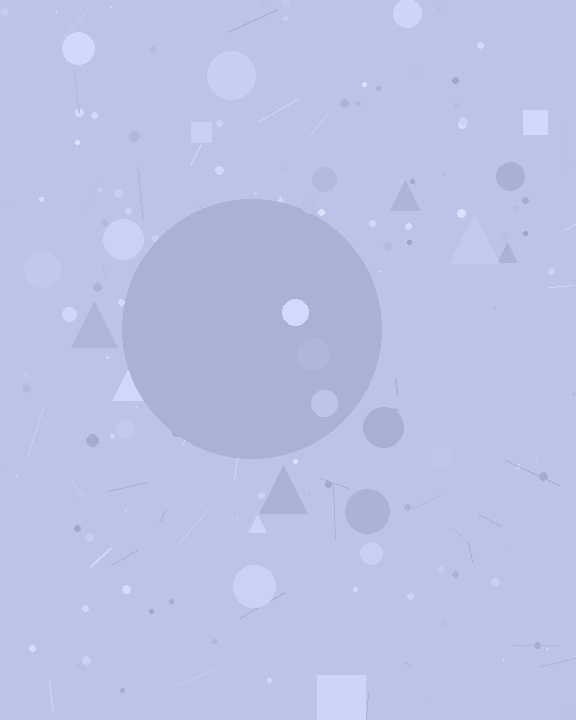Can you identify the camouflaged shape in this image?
The camouflaged shape is a circle.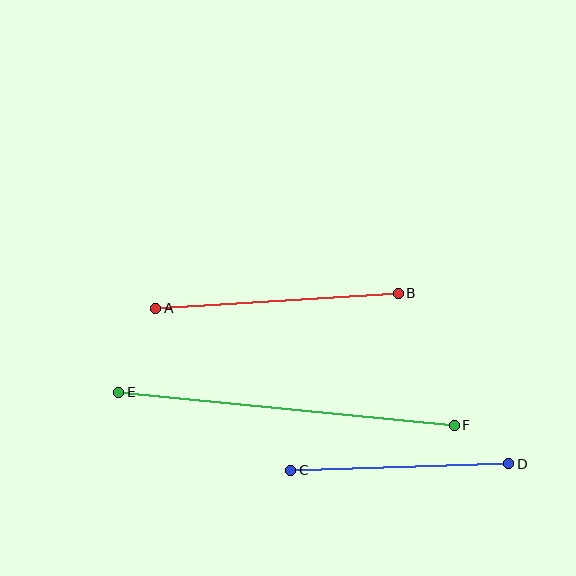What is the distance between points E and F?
The distance is approximately 337 pixels.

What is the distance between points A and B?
The distance is approximately 242 pixels.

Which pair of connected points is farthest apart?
Points E and F are farthest apart.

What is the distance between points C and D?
The distance is approximately 219 pixels.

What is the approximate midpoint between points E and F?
The midpoint is at approximately (287, 409) pixels.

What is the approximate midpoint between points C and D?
The midpoint is at approximately (400, 467) pixels.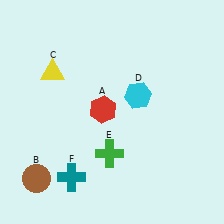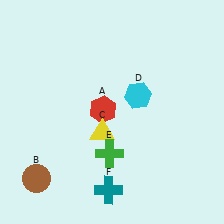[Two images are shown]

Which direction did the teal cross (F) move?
The teal cross (F) moved right.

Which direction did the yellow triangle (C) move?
The yellow triangle (C) moved down.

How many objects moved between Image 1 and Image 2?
2 objects moved between the two images.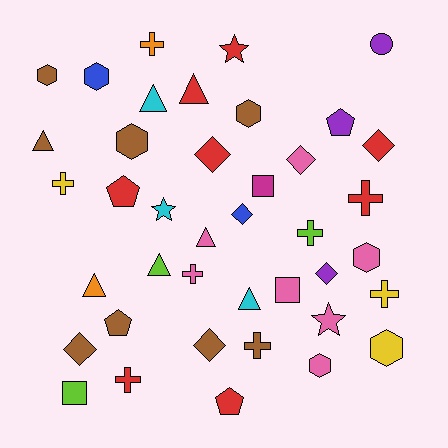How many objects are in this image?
There are 40 objects.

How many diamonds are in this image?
There are 7 diamonds.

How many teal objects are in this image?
There are no teal objects.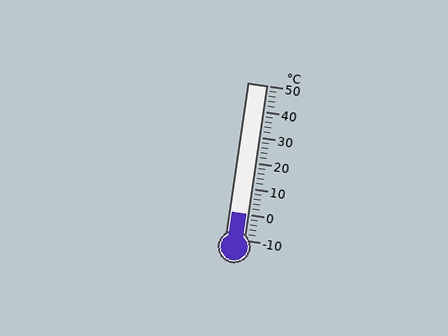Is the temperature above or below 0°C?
The temperature is at 0°C.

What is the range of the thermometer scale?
The thermometer scale ranges from -10°C to 50°C.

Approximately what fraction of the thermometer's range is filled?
The thermometer is filled to approximately 15% of its range.